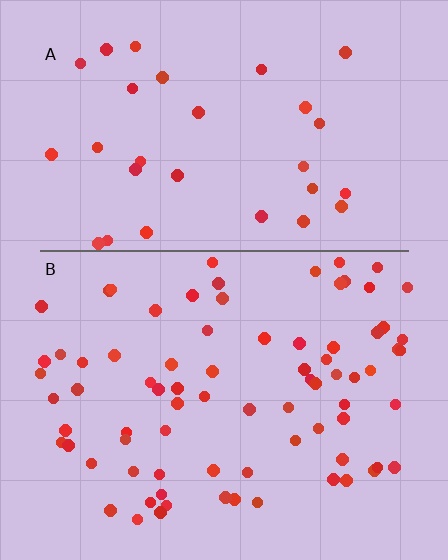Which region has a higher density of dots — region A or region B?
B (the bottom).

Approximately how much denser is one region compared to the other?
Approximately 2.5× — region B over region A.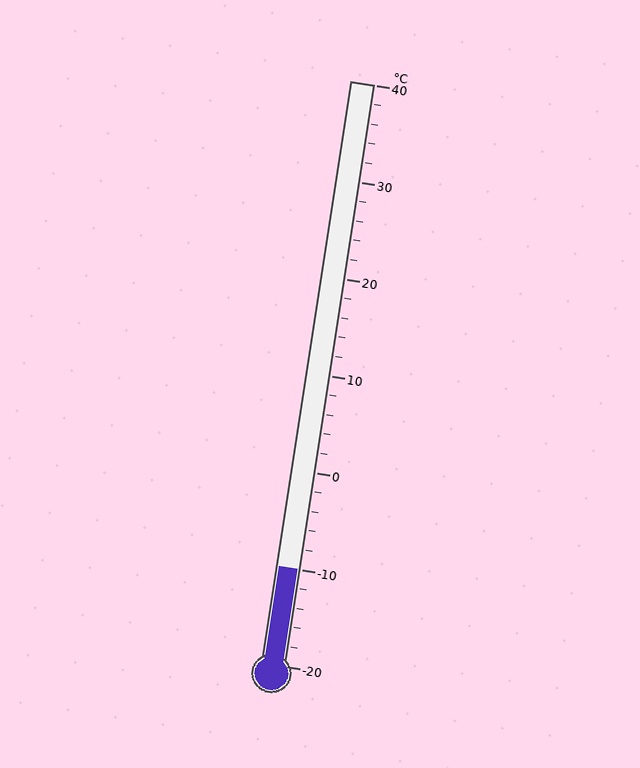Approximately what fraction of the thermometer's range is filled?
The thermometer is filled to approximately 15% of its range.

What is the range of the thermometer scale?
The thermometer scale ranges from -20°C to 40°C.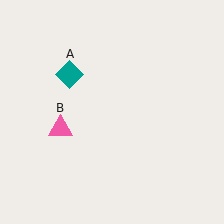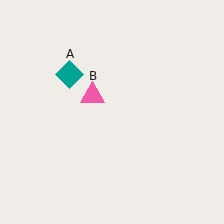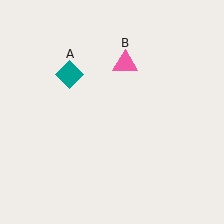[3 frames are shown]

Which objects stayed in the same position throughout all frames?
Teal diamond (object A) remained stationary.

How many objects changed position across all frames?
1 object changed position: pink triangle (object B).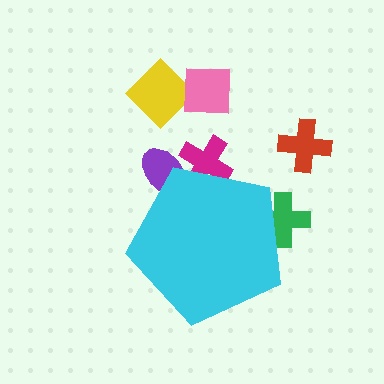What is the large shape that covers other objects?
A cyan pentagon.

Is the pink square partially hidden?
No, the pink square is fully visible.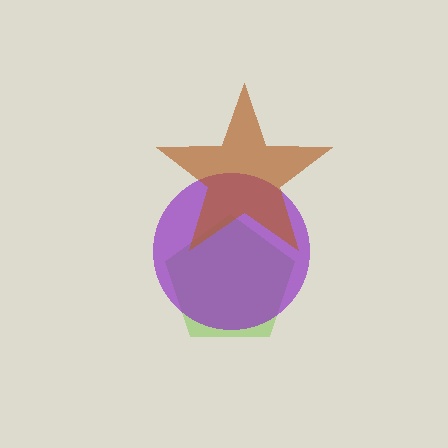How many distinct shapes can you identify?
There are 3 distinct shapes: a lime pentagon, a purple circle, a brown star.